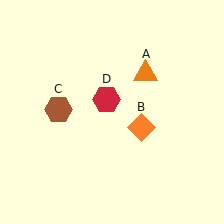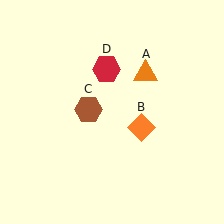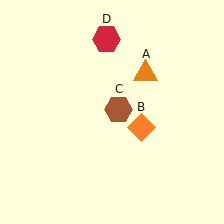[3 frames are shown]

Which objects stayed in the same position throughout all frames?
Orange triangle (object A) and orange diamond (object B) remained stationary.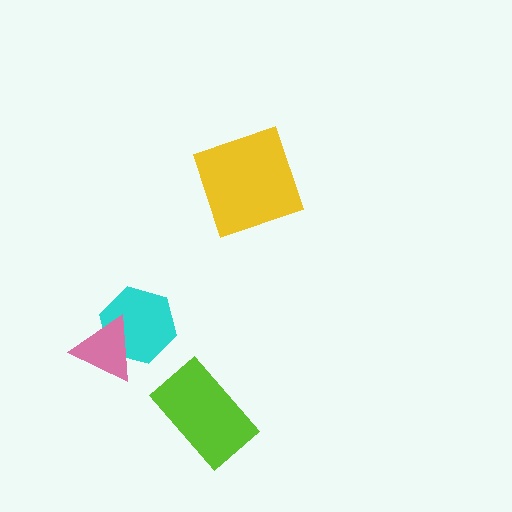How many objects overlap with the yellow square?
0 objects overlap with the yellow square.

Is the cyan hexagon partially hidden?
Yes, it is partially covered by another shape.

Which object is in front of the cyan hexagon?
The pink triangle is in front of the cyan hexagon.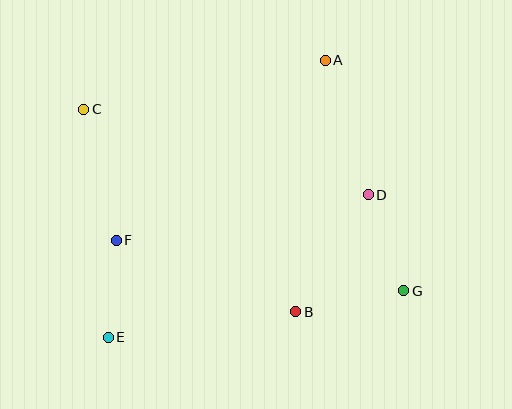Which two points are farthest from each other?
Points C and G are farthest from each other.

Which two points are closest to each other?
Points E and F are closest to each other.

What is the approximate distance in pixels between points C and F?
The distance between C and F is approximately 135 pixels.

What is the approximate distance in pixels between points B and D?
The distance between B and D is approximately 137 pixels.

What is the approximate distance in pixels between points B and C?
The distance between B and C is approximately 293 pixels.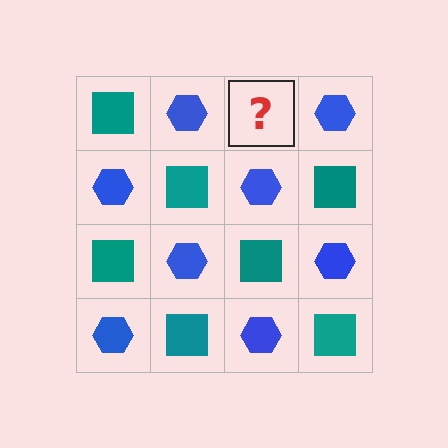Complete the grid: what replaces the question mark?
The question mark should be replaced with a teal square.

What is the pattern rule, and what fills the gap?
The rule is that it alternates teal square and blue hexagon in a checkerboard pattern. The gap should be filled with a teal square.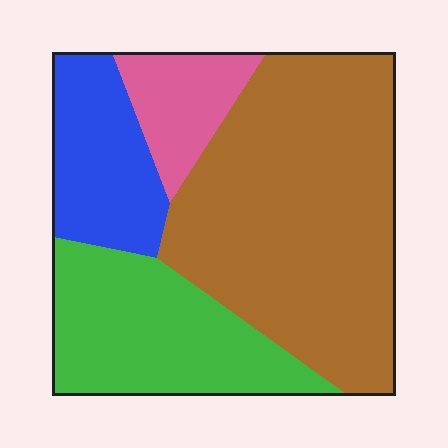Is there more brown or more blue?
Brown.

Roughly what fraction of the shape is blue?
Blue covers around 15% of the shape.